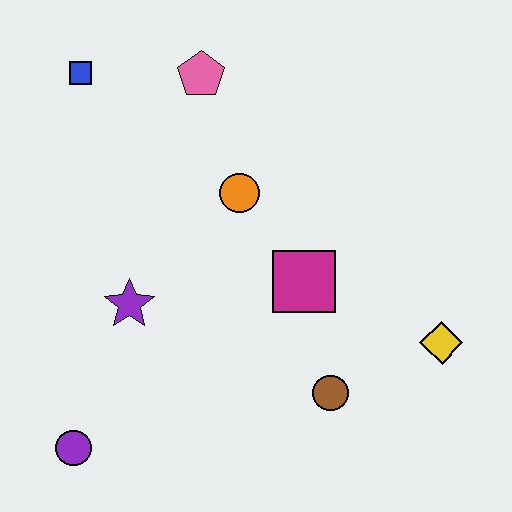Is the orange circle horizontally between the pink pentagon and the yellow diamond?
Yes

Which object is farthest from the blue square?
The yellow diamond is farthest from the blue square.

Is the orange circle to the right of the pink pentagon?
Yes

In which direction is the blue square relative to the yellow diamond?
The blue square is to the left of the yellow diamond.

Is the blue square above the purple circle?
Yes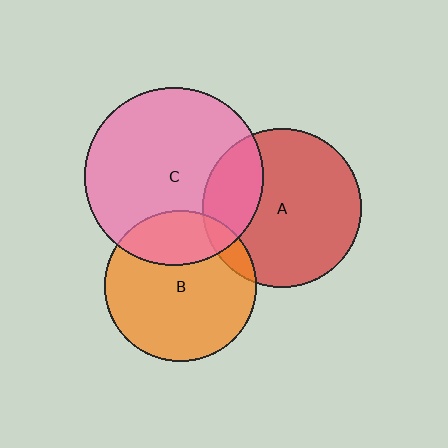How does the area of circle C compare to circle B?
Approximately 1.4 times.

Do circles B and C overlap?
Yes.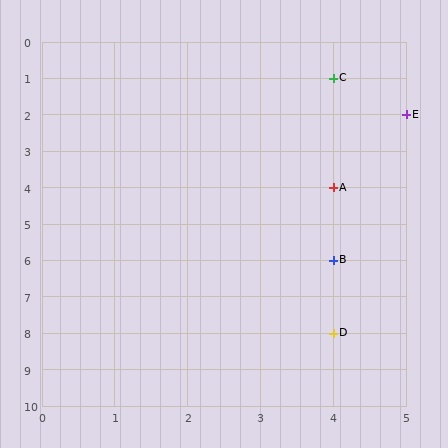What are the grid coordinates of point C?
Point C is at grid coordinates (4, 1).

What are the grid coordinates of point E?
Point E is at grid coordinates (5, 2).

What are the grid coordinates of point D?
Point D is at grid coordinates (4, 8).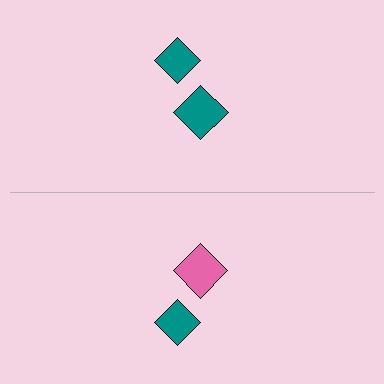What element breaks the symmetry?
The pink diamond on the bottom side breaks the symmetry — its mirror counterpart is teal.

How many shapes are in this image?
There are 4 shapes in this image.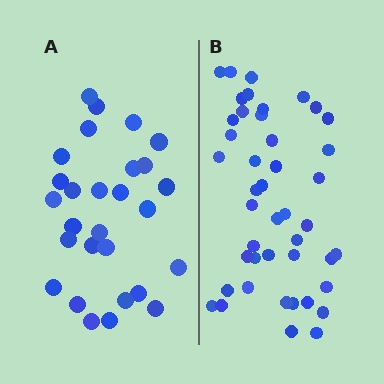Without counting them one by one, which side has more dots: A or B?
Region B (the right region) has more dots.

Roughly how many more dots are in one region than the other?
Region B has approximately 15 more dots than region A.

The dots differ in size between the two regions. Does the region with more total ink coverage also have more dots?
No. Region A has more total ink coverage because its dots are larger, but region B actually contains more individual dots. Total area can be misleading — the number of items is what matters here.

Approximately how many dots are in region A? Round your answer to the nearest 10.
About 30 dots. (The exact count is 28, which rounds to 30.)